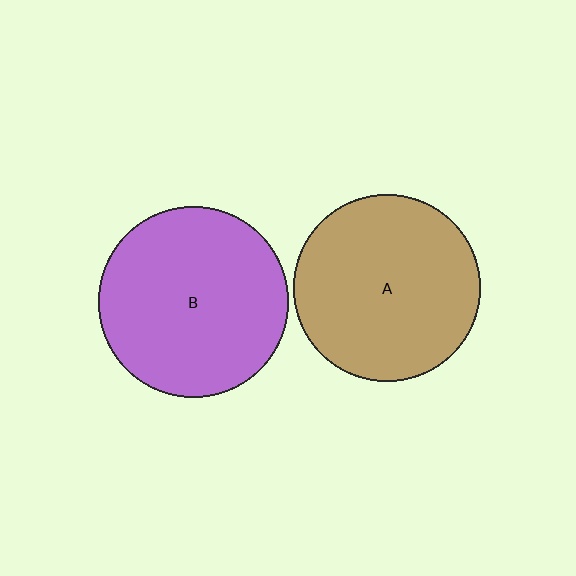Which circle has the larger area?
Circle B (purple).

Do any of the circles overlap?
No, none of the circles overlap.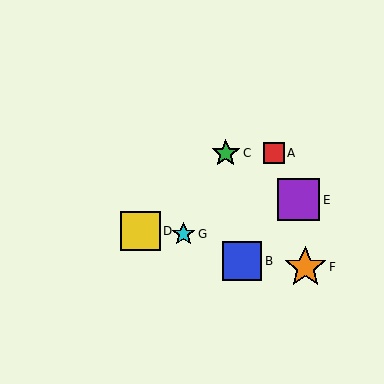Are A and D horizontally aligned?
No, A is at y≈153 and D is at y≈231.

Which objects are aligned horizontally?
Objects A, C are aligned horizontally.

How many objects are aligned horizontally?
2 objects (A, C) are aligned horizontally.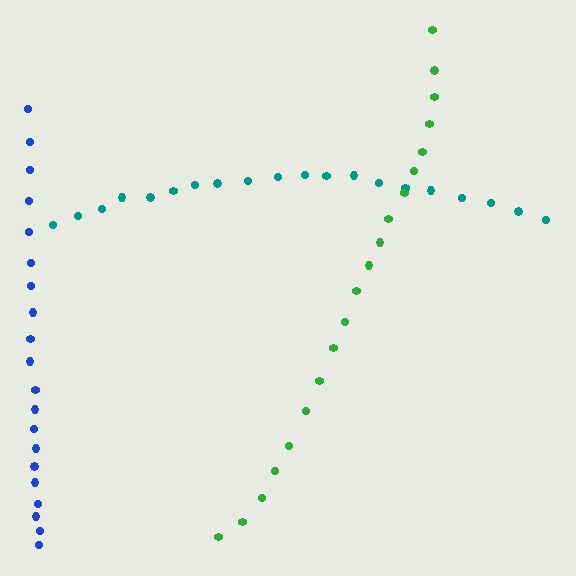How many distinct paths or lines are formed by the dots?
There are 3 distinct paths.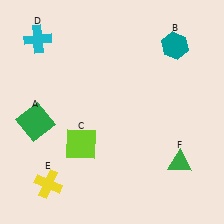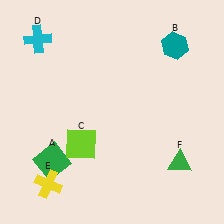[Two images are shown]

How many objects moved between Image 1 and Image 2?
1 object moved between the two images.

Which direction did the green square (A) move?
The green square (A) moved down.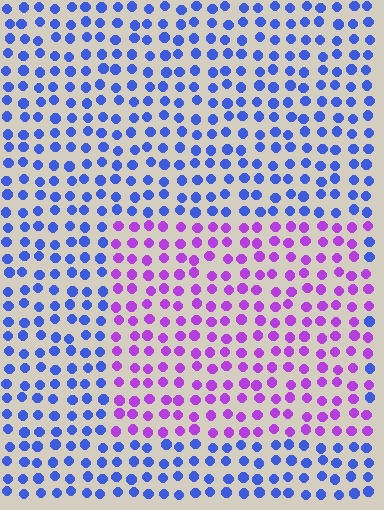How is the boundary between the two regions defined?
The boundary is defined purely by a slight shift in hue (about 56 degrees). Spacing, size, and orientation are identical on both sides.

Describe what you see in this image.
The image is filled with small blue elements in a uniform arrangement. A rectangle-shaped region is visible where the elements are tinted to a slightly different hue, forming a subtle color boundary.